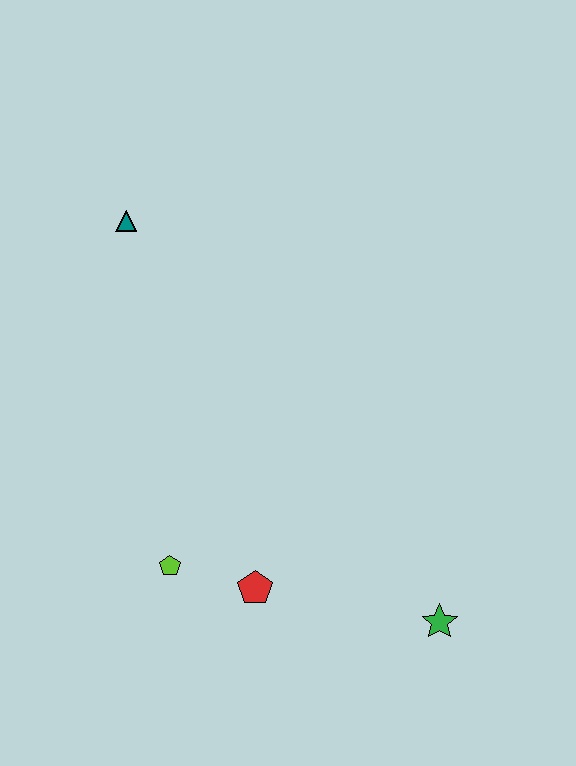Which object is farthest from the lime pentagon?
The teal triangle is farthest from the lime pentagon.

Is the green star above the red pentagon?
No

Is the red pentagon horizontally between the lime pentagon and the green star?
Yes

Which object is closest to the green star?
The red pentagon is closest to the green star.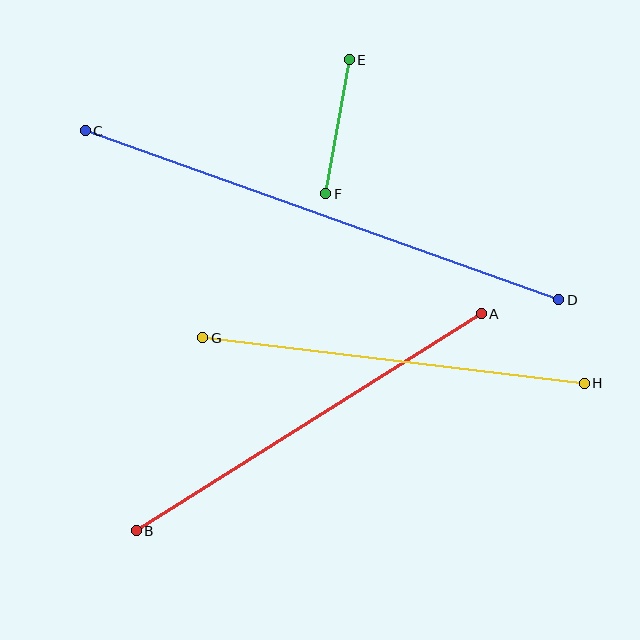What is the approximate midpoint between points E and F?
The midpoint is at approximately (338, 127) pixels.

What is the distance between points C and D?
The distance is approximately 503 pixels.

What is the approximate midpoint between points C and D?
The midpoint is at approximately (322, 215) pixels.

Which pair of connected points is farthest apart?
Points C and D are farthest apart.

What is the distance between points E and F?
The distance is approximately 136 pixels.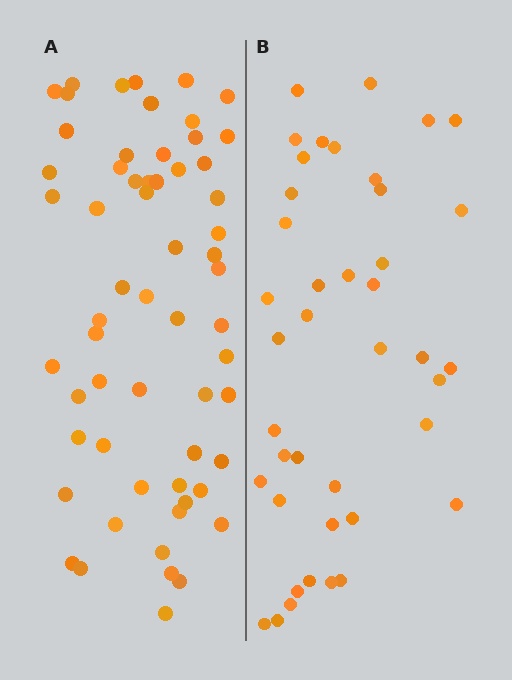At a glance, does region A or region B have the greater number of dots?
Region A (the left region) has more dots.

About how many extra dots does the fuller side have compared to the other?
Region A has approximately 20 more dots than region B.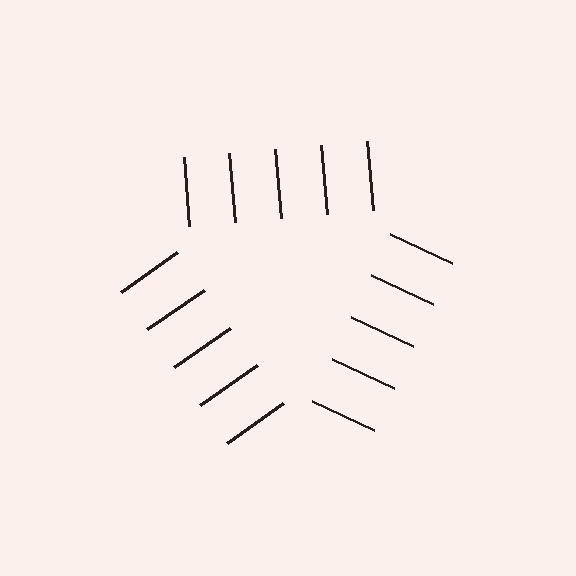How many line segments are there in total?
15 — 5 along each of the 3 edges.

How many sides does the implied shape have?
3 sides — the line-ends trace a triangle.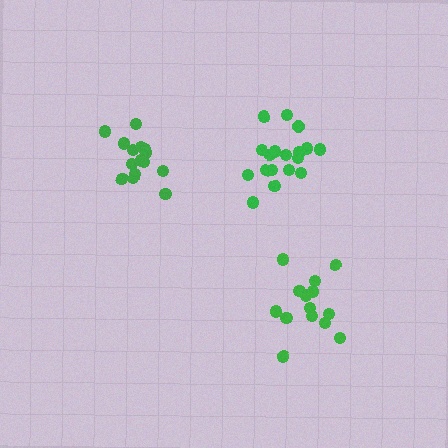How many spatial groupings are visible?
There are 3 spatial groupings.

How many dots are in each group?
Group 1: 18 dots, Group 2: 14 dots, Group 3: 15 dots (47 total).